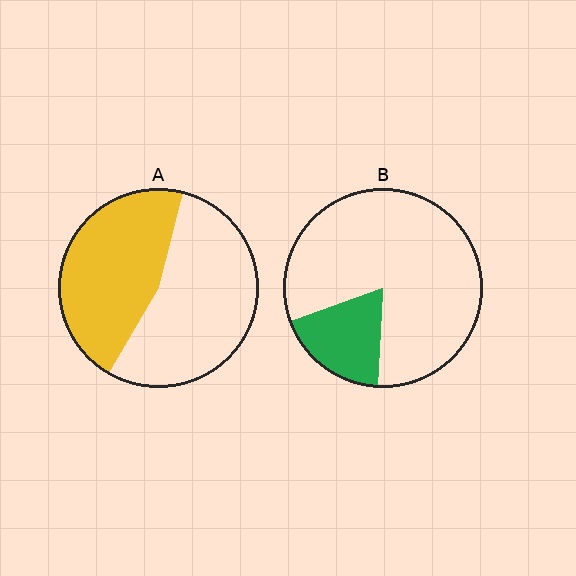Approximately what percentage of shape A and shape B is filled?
A is approximately 45% and B is approximately 20%.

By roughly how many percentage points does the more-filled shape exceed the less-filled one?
By roughly 25 percentage points (A over B).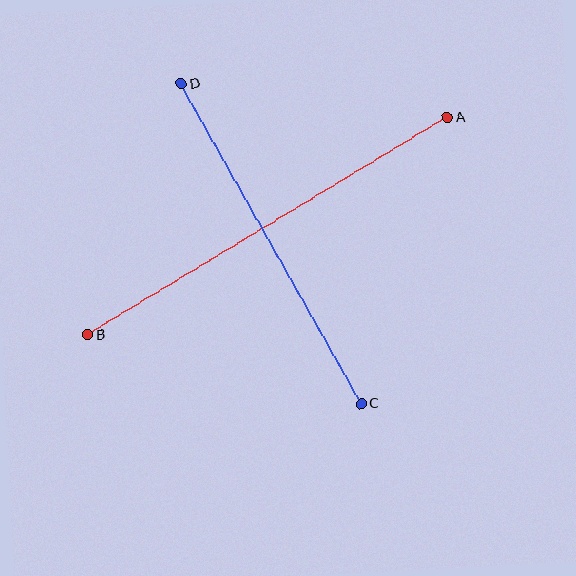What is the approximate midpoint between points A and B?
The midpoint is at approximately (268, 226) pixels.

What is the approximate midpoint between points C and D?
The midpoint is at approximately (271, 244) pixels.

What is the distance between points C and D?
The distance is approximately 367 pixels.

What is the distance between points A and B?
The distance is approximately 420 pixels.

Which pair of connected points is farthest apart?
Points A and B are farthest apart.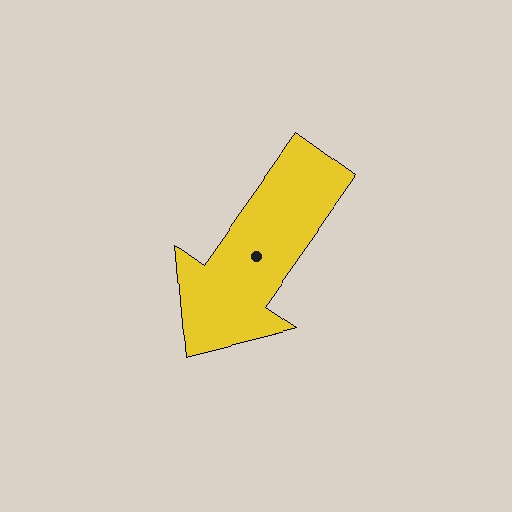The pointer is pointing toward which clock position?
Roughly 7 o'clock.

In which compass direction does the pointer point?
Southwest.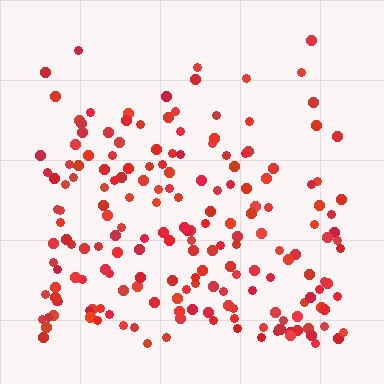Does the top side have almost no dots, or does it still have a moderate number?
Still a moderate number, just noticeably fewer than the bottom.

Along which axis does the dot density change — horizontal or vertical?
Vertical.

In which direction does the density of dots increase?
From top to bottom, with the bottom side densest.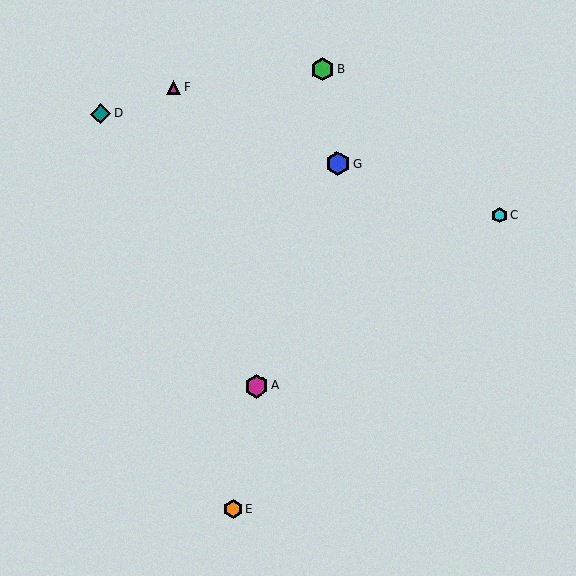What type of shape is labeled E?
Shape E is an orange hexagon.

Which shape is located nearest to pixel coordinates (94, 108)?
The teal diamond (labeled D) at (100, 114) is nearest to that location.